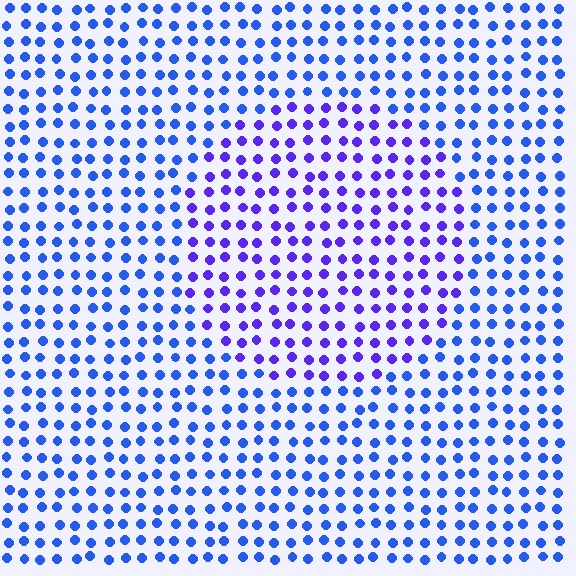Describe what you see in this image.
The image is filled with small blue elements in a uniform arrangement. A circle-shaped region is visible where the elements are tinted to a slightly different hue, forming a subtle color boundary.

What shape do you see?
I see a circle.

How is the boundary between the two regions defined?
The boundary is defined purely by a slight shift in hue (about 32 degrees). Spacing, size, and orientation are identical on both sides.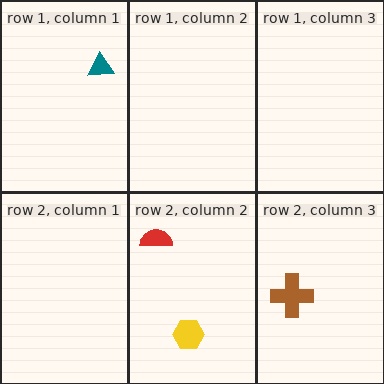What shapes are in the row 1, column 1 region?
The teal triangle.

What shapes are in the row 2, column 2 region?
The yellow hexagon, the red semicircle.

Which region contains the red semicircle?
The row 2, column 2 region.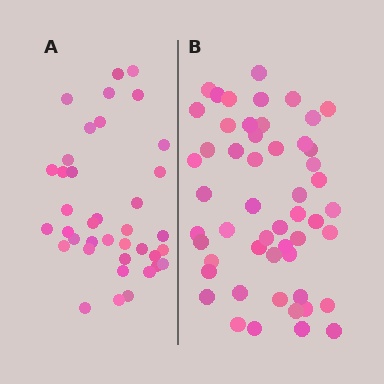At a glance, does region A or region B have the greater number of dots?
Region B (the right region) has more dots.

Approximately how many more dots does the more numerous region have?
Region B has approximately 15 more dots than region A.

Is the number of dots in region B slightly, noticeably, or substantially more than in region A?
Region B has noticeably more, but not dramatically so. The ratio is roughly 1.4 to 1.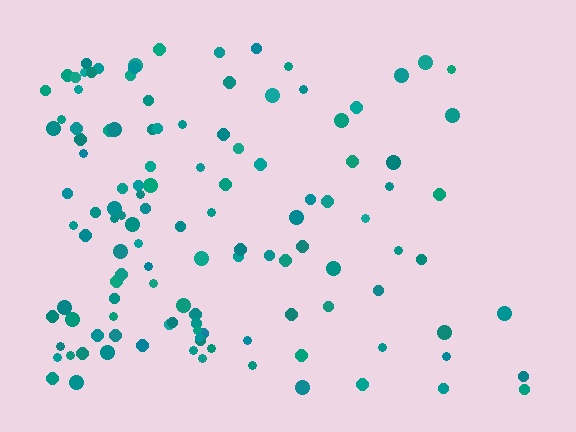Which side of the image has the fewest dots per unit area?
The right.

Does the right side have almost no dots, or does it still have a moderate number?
Still a moderate number, just noticeably fewer than the left.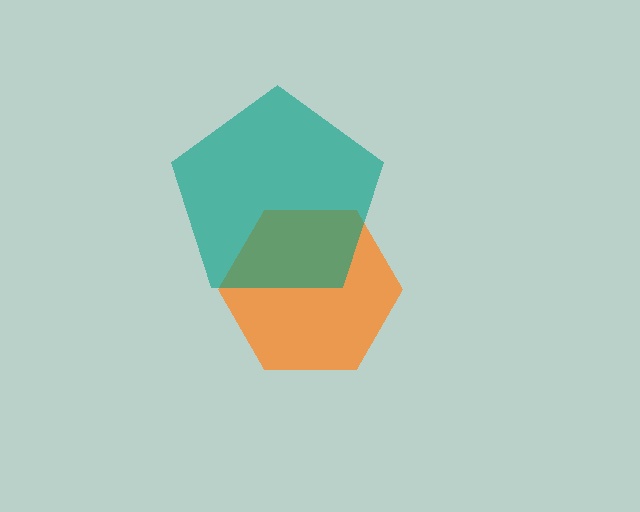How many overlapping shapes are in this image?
There are 2 overlapping shapes in the image.